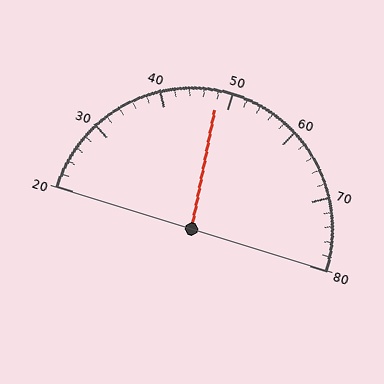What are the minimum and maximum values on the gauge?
The gauge ranges from 20 to 80.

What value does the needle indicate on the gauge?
The needle indicates approximately 48.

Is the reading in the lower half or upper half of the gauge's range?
The reading is in the lower half of the range (20 to 80).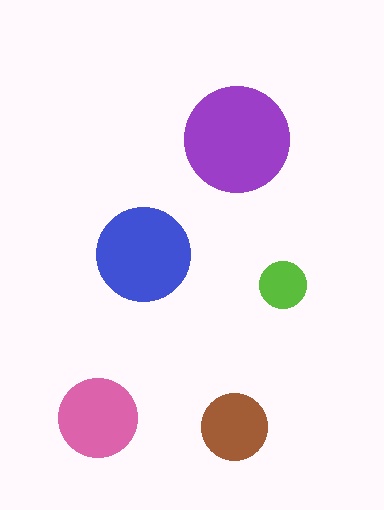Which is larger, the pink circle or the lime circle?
The pink one.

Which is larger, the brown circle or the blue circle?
The blue one.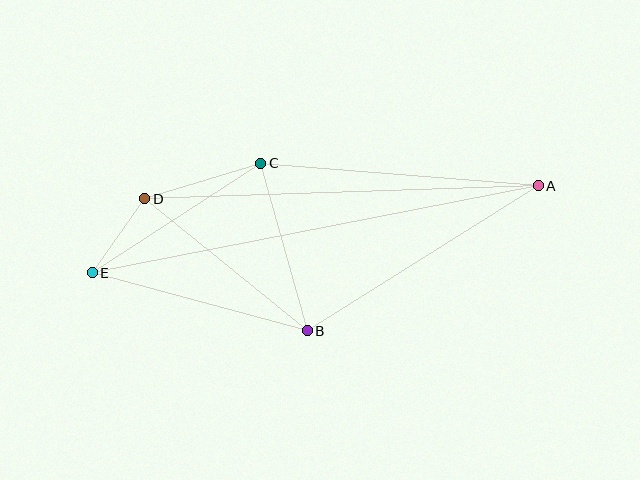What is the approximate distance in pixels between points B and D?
The distance between B and D is approximately 209 pixels.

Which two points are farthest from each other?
Points A and E are farthest from each other.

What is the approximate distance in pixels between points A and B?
The distance between A and B is approximately 273 pixels.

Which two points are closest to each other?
Points D and E are closest to each other.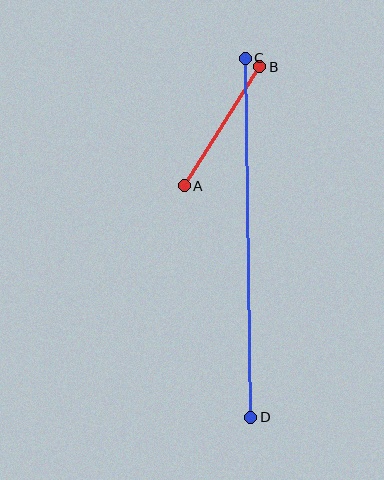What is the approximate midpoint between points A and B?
The midpoint is at approximately (222, 126) pixels.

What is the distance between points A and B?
The distance is approximately 141 pixels.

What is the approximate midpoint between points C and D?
The midpoint is at approximately (248, 238) pixels.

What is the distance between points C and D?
The distance is approximately 359 pixels.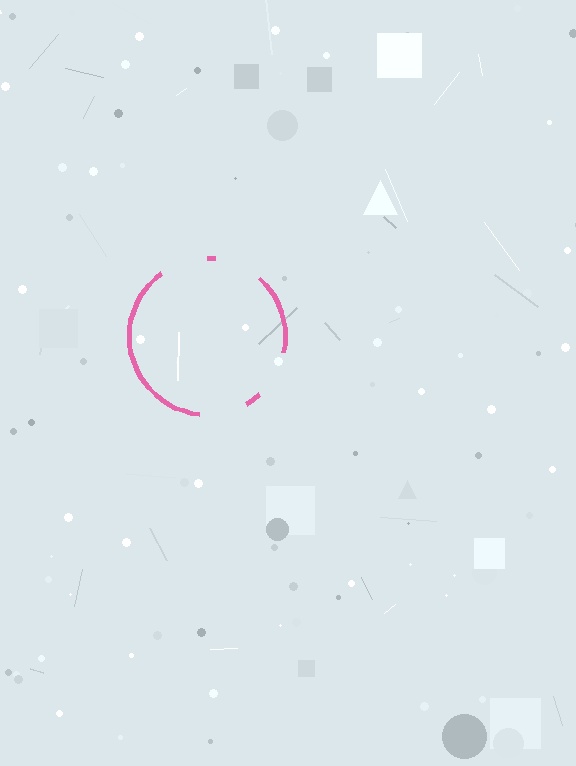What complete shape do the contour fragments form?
The contour fragments form a circle.